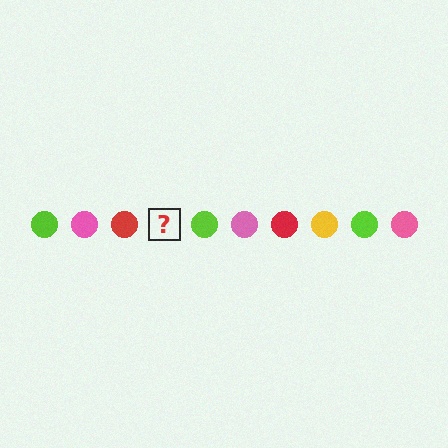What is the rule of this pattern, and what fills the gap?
The rule is that the pattern cycles through lime, pink, red, yellow circles. The gap should be filled with a yellow circle.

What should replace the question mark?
The question mark should be replaced with a yellow circle.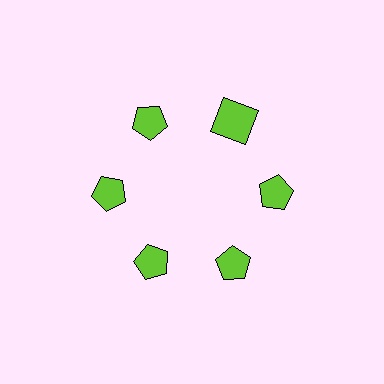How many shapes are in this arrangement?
There are 6 shapes arranged in a ring pattern.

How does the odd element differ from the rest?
It has a different shape: square instead of pentagon.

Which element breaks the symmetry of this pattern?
The lime square at roughly the 1 o'clock position breaks the symmetry. All other shapes are lime pentagons.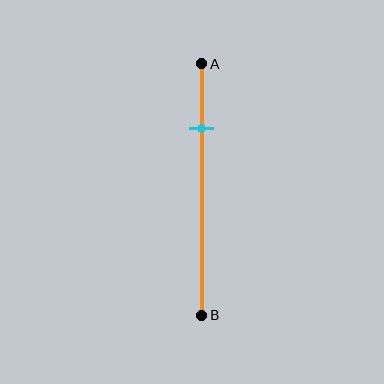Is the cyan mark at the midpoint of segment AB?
No, the mark is at about 25% from A, not at the 50% midpoint.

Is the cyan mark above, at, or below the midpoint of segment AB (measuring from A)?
The cyan mark is above the midpoint of segment AB.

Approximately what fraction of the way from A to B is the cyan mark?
The cyan mark is approximately 25% of the way from A to B.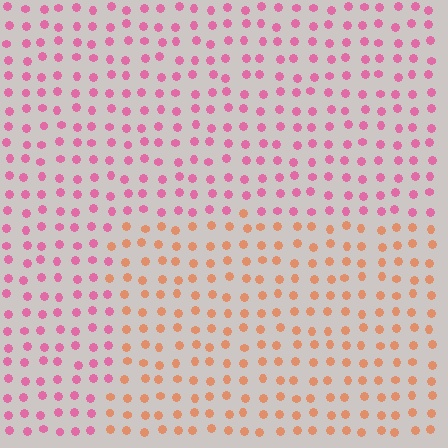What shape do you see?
I see a rectangle.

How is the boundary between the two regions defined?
The boundary is defined purely by a slight shift in hue (about 48 degrees). Spacing, size, and orientation are identical on both sides.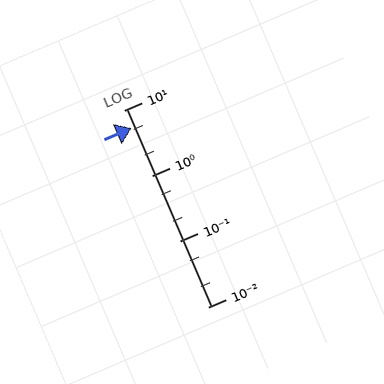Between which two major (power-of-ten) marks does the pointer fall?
The pointer is between 1 and 10.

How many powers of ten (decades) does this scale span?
The scale spans 3 decades, from 0.01 to 10.